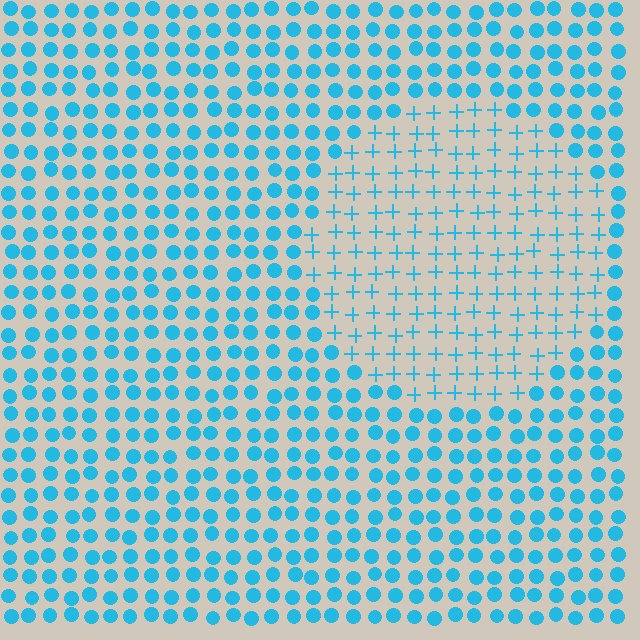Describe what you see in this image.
The image is filled with small cyan elements arranged in a uniform grid. A circle-shaped region contains plus signs, while the surrounding area contains circles. The boundary is defined purely by the change in element shape.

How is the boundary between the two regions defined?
The boundary is defined by a change in element shape: plus signs inside vs. circles outside. All elements share the same color and spacing.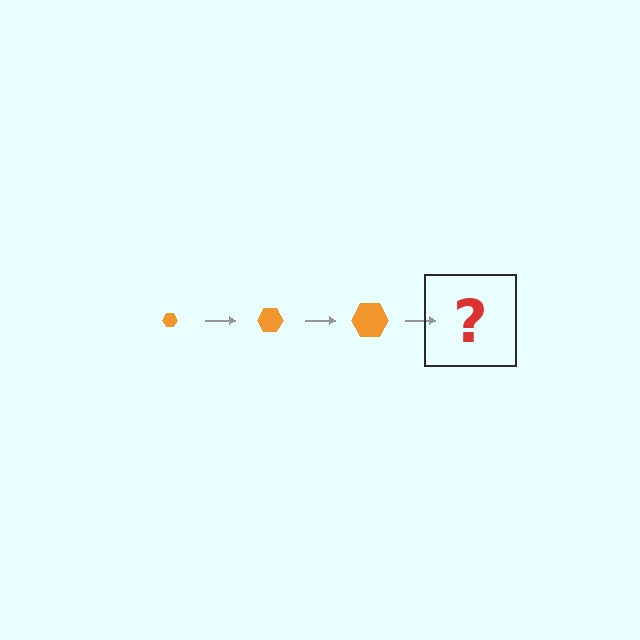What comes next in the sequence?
The next element should be an orange hexagon, larger than the previous one.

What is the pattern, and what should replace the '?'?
The pattern is that the hexagon gets progressively larger each step. The '?' should be an orange hexagon, larger than the previous one.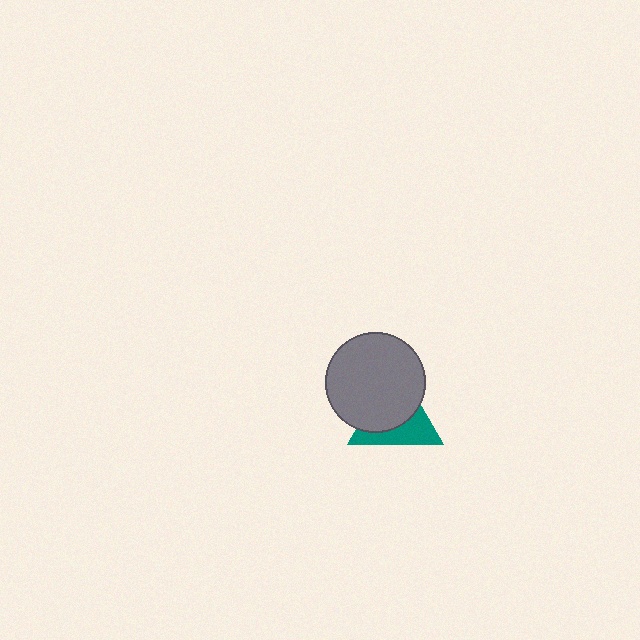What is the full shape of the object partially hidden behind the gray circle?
The partially hidden object is a teal triangle.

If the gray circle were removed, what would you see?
You would see the complete teal triangle.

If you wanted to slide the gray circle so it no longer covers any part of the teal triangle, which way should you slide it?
Slide it toward the upper-left — that is the most direct way to separate the two shapes.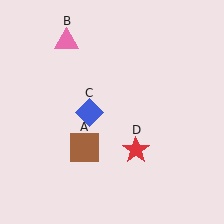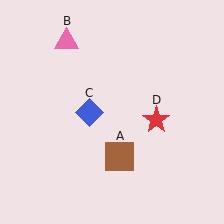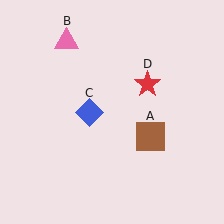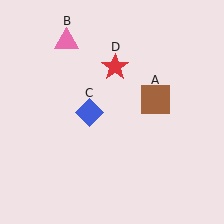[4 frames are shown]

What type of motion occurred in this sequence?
The brown square (object A), red star (object D) rotated counterclockwise around the center of the scene.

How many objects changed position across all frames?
2 objects changed position: brown square (object A), red star (object D).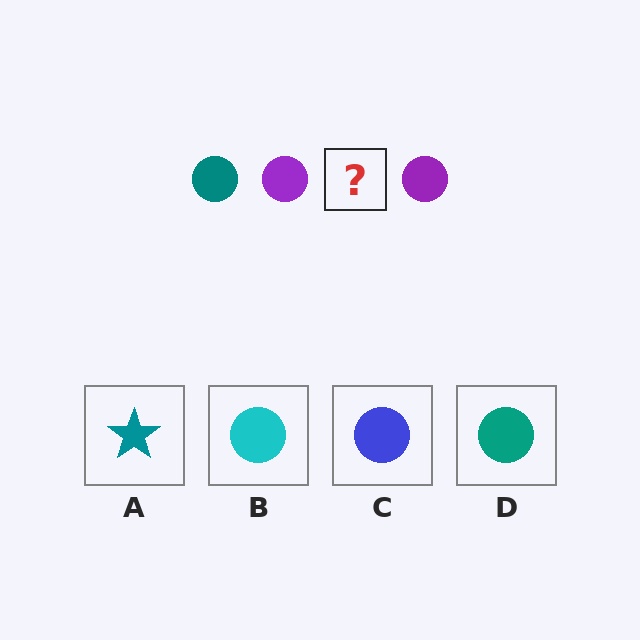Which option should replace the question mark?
Option D.